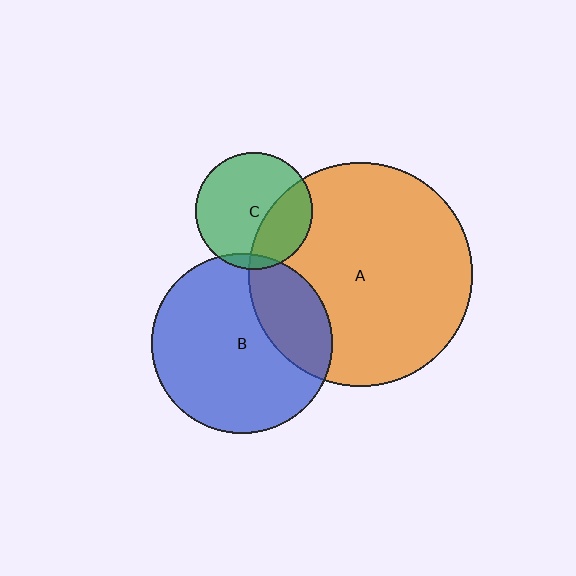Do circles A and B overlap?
Yes.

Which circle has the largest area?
Circle A (orange).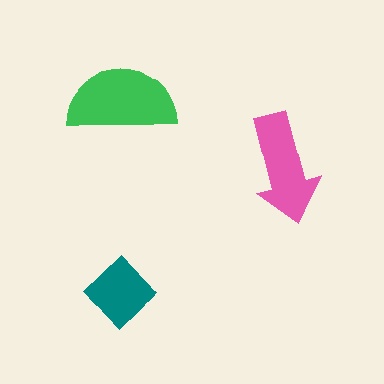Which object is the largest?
The green semicircle.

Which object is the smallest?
The teal diamond.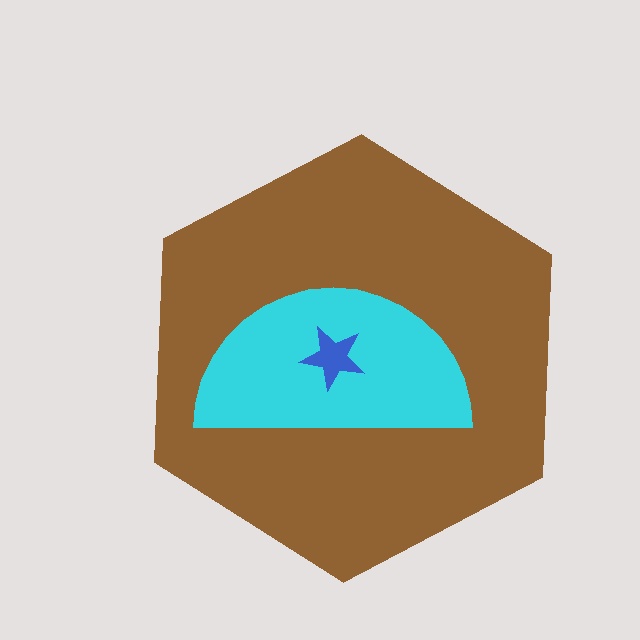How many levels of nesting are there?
3.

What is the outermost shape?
The brown hexagon.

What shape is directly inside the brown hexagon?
The cyan semicircle.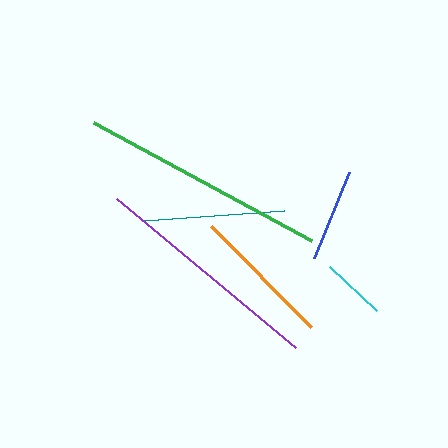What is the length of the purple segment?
The purple segment is approximately 233 pixels long.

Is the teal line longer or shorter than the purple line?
The purple line is longer than the teal line.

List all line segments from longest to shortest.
From longest to shortest: green, purple, orange, teal, blue, cyan.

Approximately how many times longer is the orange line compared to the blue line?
The orange line is approximately 1.5 times the length of the blue line.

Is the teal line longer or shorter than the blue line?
The teal line is longer than the blue line.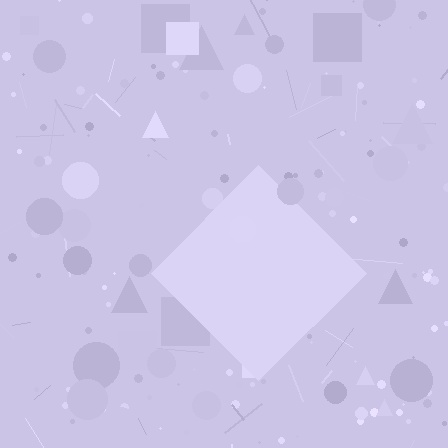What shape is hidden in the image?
A diamond is hidden in the image.